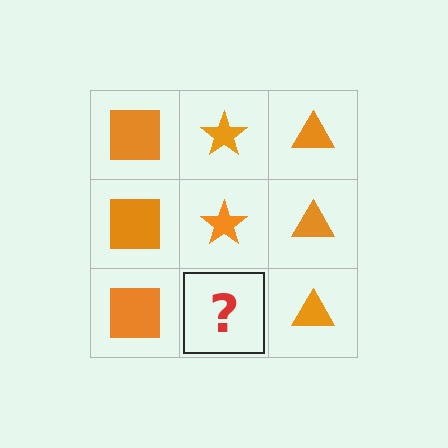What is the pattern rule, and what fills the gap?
The rule is that each column has a consistent shape. The gap should be filled with an orange star.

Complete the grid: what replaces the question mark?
The question mark should be replaced with an orange star.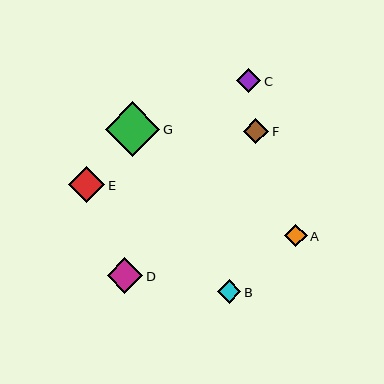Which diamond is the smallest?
Diamond A is the smallest with a size of approximately 22 pixels.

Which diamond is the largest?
Diamond G is the largest with a size of approximately 54 pixels.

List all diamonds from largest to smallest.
From largest to smallest: G, E, D, F, C, B, A.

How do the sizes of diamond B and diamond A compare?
Diamond B and diamond A are approximately the same size.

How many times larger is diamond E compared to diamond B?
Diamond E is approximately 1.6 times the size of diamond B.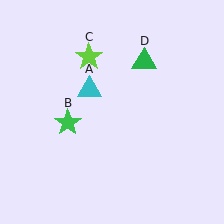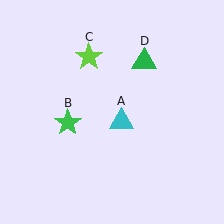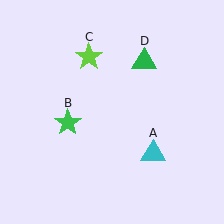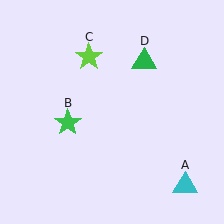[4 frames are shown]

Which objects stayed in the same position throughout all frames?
Green star (object B) and lime star (object C) and green triangle (object D) remained stationary.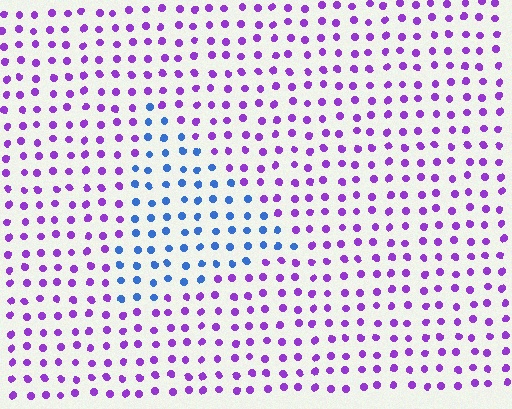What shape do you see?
I see a triangle.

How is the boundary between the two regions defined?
The boundary is defined purely by a slight shift in hue (about 60 degrees). Spacing, size, and orientation are identical on both sides.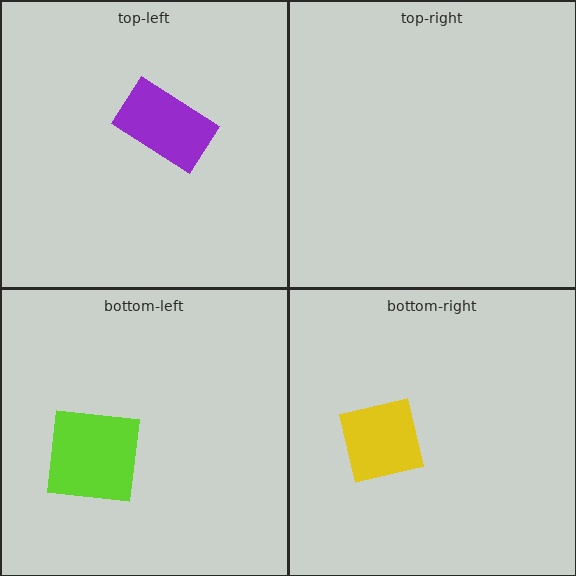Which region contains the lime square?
The bottom-left region.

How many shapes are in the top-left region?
1.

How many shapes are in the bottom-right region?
1.